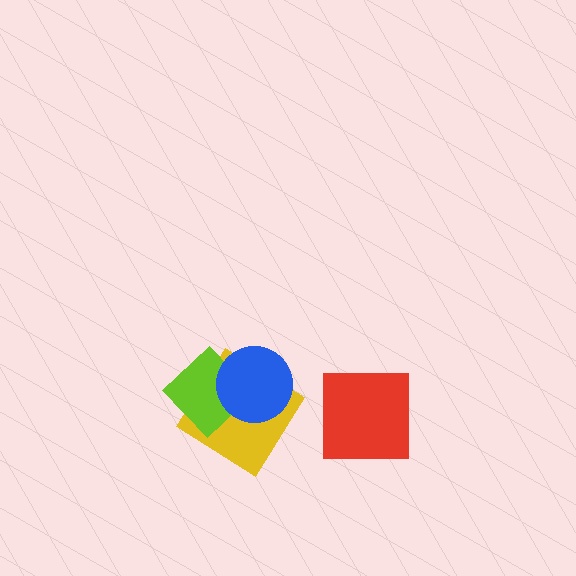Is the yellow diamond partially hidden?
Yes, it is partially covered by another shape.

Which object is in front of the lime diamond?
The blue circle is in front of the lime diamond.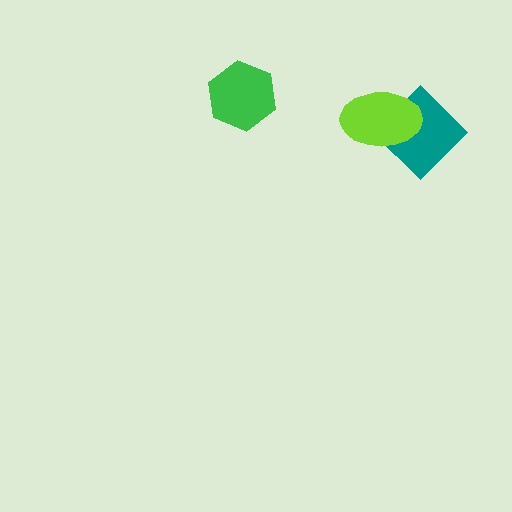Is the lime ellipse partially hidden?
No, no other shape covers it.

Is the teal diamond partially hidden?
Yes, it is partially covered by another shape.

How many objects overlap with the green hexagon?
0 objects overlap with the green hexagon.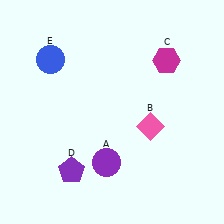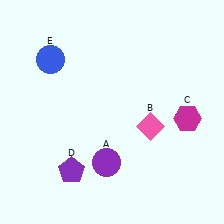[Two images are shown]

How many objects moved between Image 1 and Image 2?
1 object moved between the two images.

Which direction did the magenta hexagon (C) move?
The magenta hexagon (C) moved down.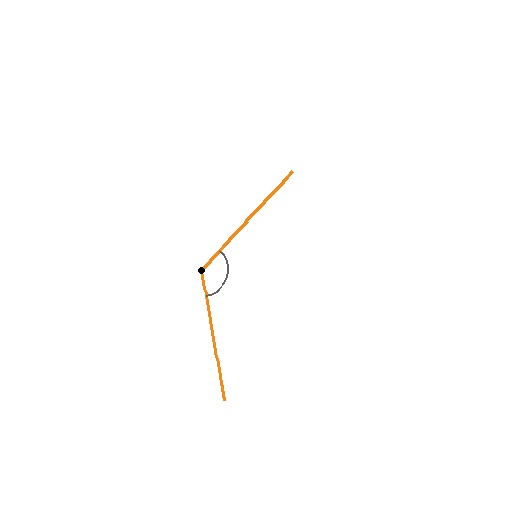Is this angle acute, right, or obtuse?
It is obtuse.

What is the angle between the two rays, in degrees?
Approximately 127 degrees.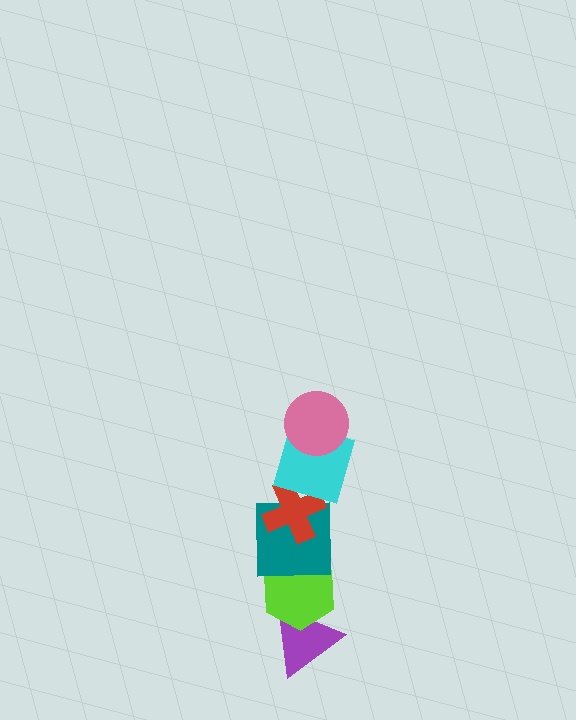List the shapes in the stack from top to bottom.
From top to bottom: the pink circle, the cyan square, the red cross, the teal square, the lime hexagon, the purple triangle.